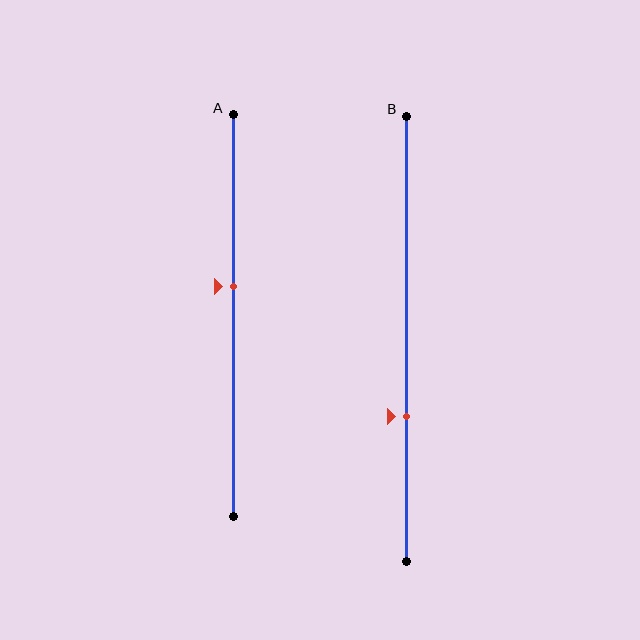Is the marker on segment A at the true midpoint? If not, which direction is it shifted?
No, the marker on segment A is shifted upward by about 7% of the segment length.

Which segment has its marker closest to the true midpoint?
Segment A has its marker closest to the true midpoint.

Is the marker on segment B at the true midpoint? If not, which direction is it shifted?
No, the marker on segment B is shifted downward by about 17% of the segment length.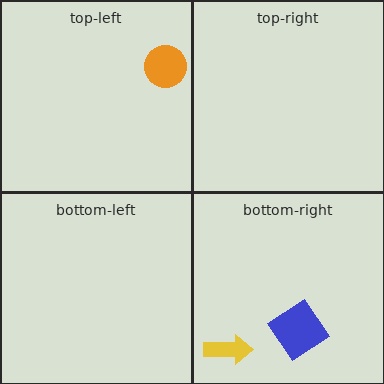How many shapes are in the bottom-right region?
2.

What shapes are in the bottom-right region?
The yellow arrow, the blue diamond.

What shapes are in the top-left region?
The orange circle.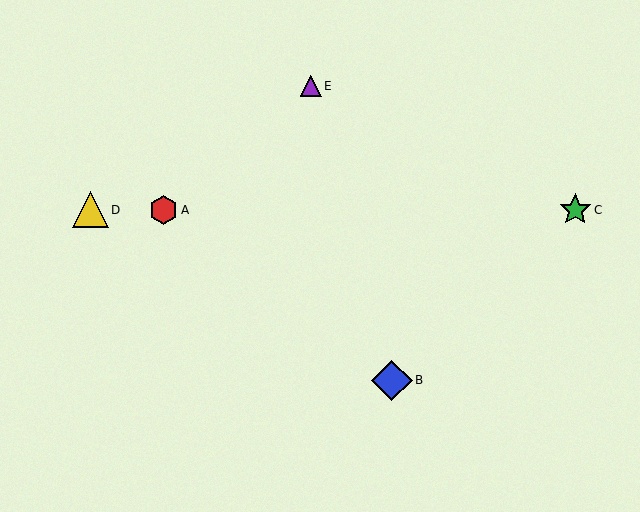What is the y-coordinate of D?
Object D is at y≈210.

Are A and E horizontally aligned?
No, A is at y≈210 and E is at y≈86.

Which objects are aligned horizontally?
Objects A, C, D are aligned horizontally.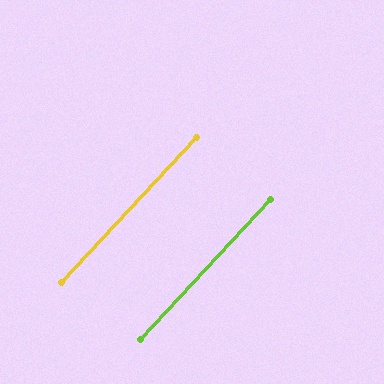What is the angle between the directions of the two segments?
Approximately 0 degrees.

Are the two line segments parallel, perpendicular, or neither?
Parallel — their directions differ by only 0.2°.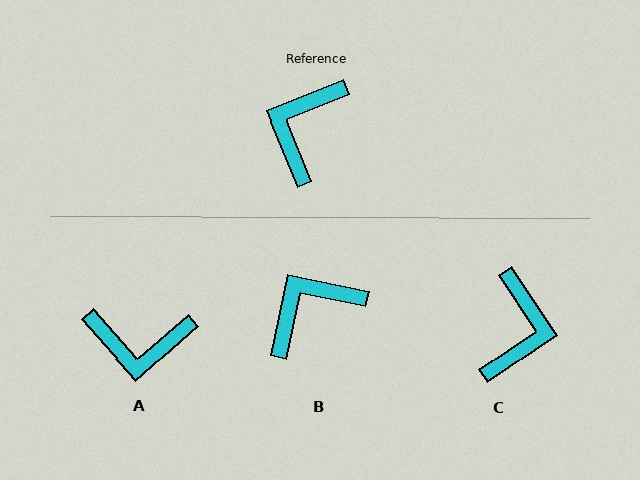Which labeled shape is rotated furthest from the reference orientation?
C, about 168 degrees away.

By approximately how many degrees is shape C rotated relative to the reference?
Approximately 168 degrees clockwise.